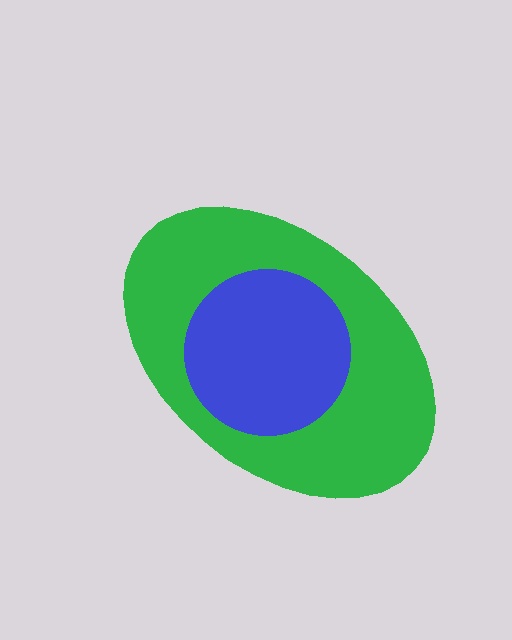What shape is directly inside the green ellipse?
The blue circle.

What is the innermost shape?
The blue circle.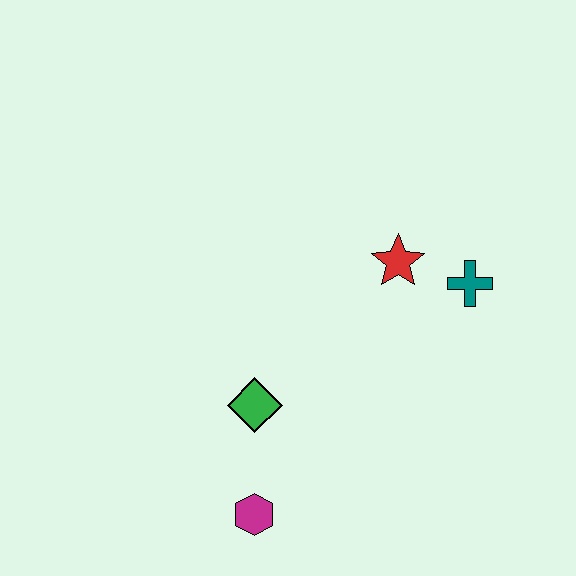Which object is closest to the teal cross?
The red star is closest to the teal cross.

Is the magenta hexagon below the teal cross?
Yes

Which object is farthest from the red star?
The magenta hexagon is farthest from the red star.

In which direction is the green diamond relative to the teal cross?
The green diamond is to the left of the teal cross.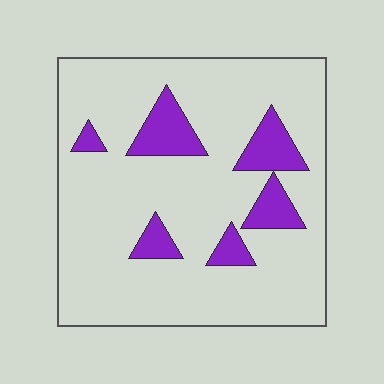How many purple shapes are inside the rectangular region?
6.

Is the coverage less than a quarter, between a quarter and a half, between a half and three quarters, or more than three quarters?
Less than a quarter.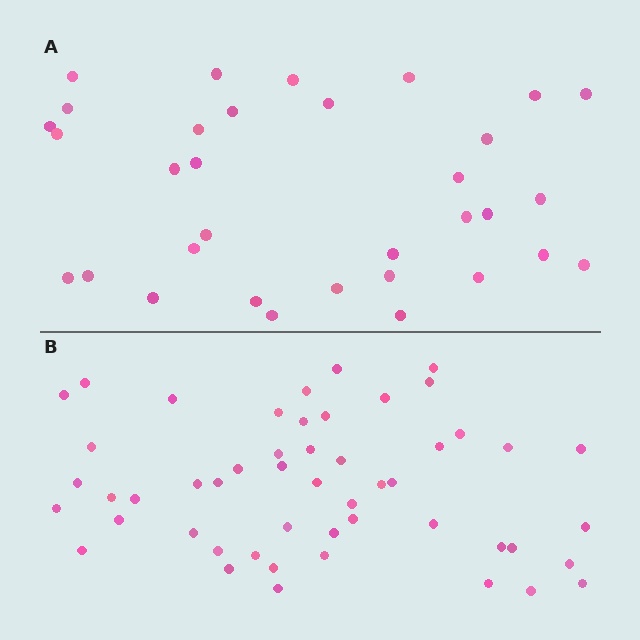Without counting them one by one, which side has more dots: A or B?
Region B (the bottom region) has more dots.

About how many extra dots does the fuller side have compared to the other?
Region B has approximately 20 more dots than region A.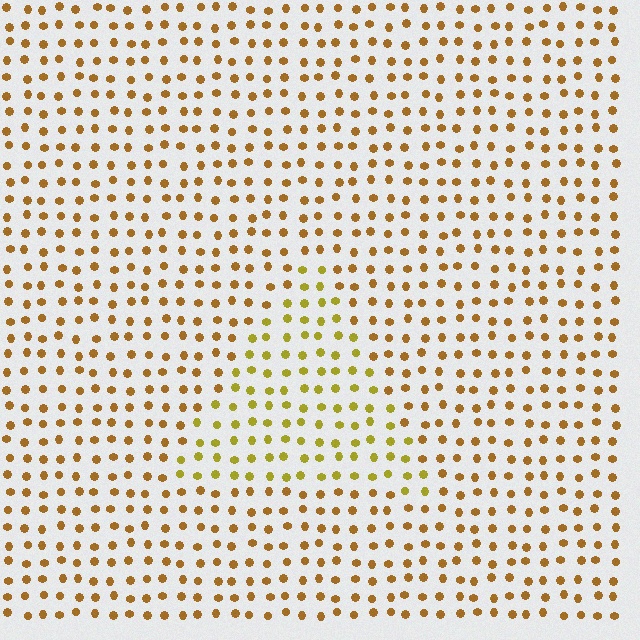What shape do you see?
I see a triangle.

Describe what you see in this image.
The image is filled with small brown elements in a uniform arrangement. A triangle-shaped region is visible where the elements are tinted to a slightly different hue, forming a subtle color boundary.